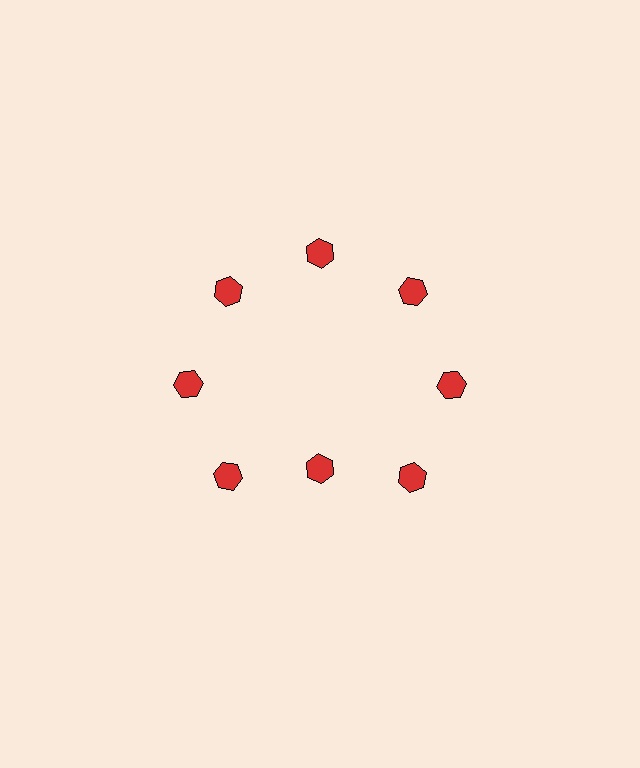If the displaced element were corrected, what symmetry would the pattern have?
It would have 8-fold rotational symmetry — the pattern would map onto itself every 45 degrees.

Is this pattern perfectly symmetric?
No. The 8 red hexagons are arranged in a ring, but one element near the 6 o'clock position is pulled inward toward the center, breaking the 8-fold rotational symmetry.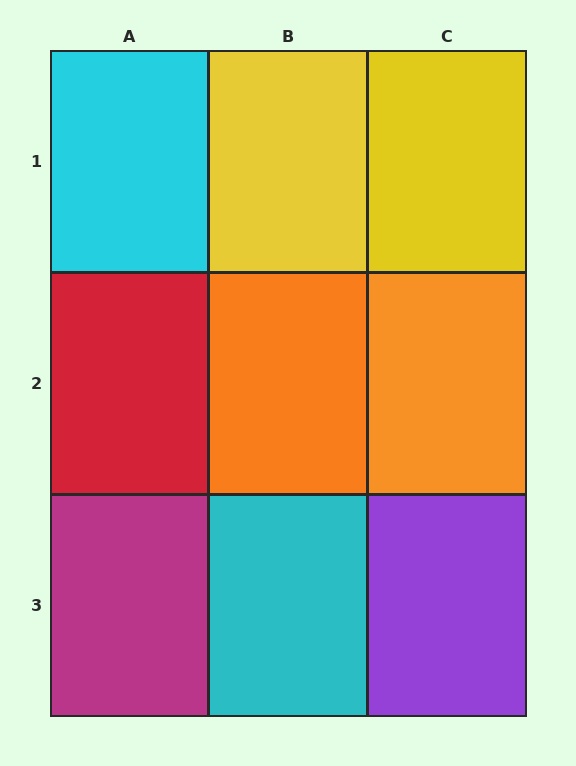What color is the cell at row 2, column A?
Red.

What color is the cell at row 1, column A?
Cyan.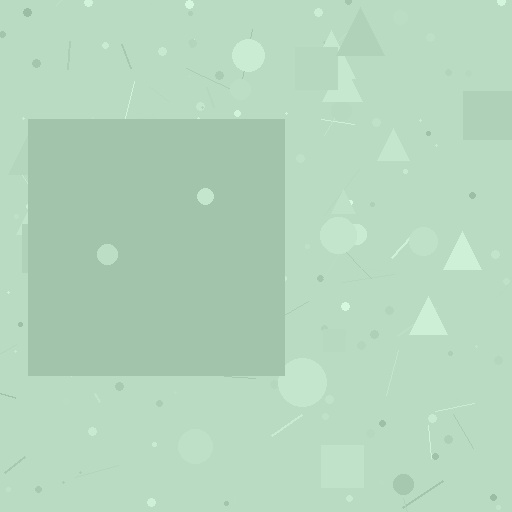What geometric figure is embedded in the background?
A square is embedded in the background.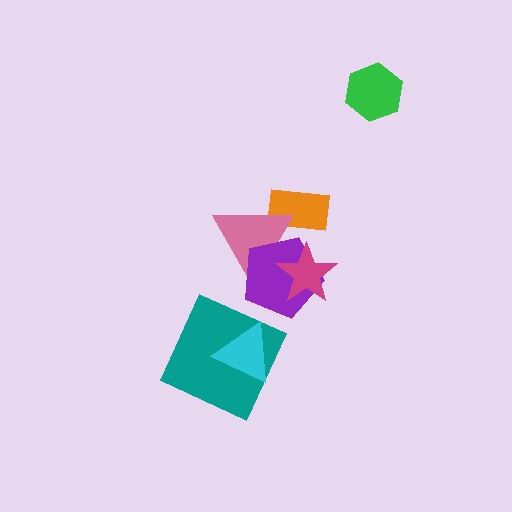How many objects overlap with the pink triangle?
3 objects overlap with the pink triangle.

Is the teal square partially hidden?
Yes, it is partially covered by another shape.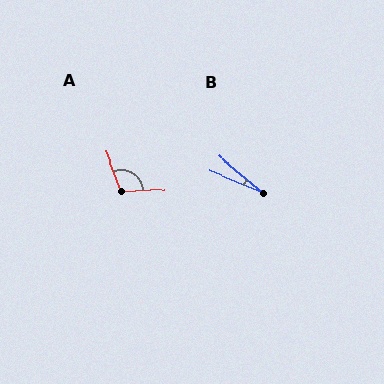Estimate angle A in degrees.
Approximately 108 degrees.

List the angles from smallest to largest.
B (18°), A (108°).